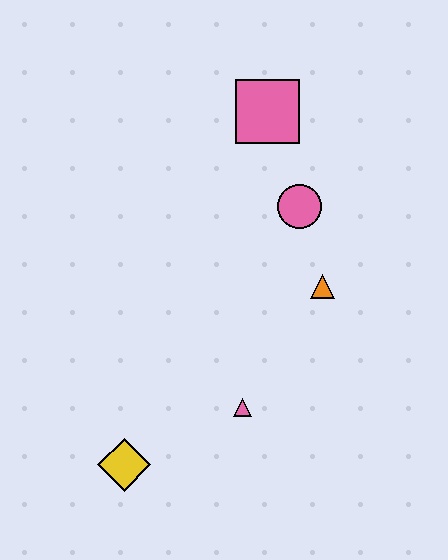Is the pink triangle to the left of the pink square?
Yes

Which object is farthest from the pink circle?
The yellow diamond is farthest from the pink circle.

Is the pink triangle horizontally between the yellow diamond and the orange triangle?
Yes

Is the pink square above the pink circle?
Yes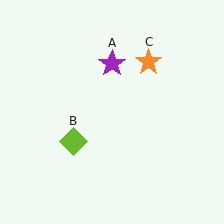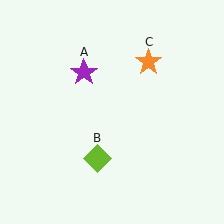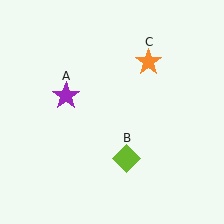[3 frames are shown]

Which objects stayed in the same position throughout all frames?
Orange star (object C) remained stationary.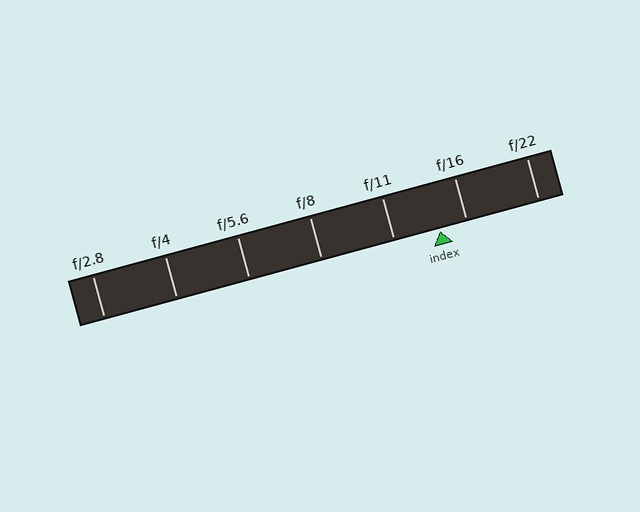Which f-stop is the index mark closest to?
The index mark is closest to f/16.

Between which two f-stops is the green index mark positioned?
The index mark is between f/11 and f/16.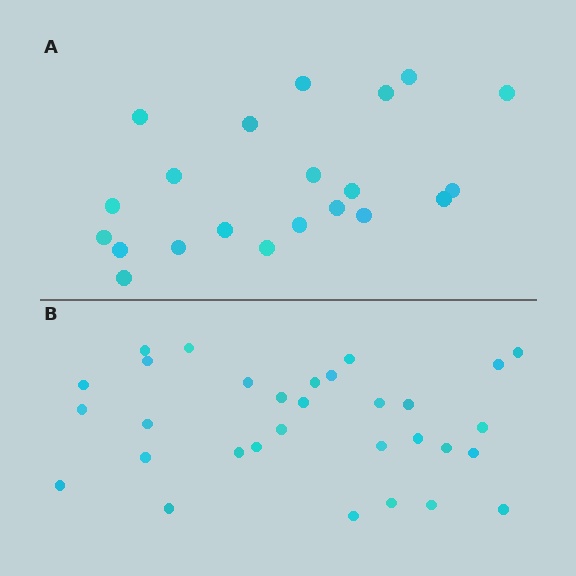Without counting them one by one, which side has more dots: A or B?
Region B (the bottom region) has more dots.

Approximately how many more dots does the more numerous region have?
Region B has roughly 10 or so more dots than region A.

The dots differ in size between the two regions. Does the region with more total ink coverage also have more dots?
No. Region A has more total ink coverage because its dots are larger, but region B actually contains more individual dots. Total area can be misleading — the number of items is what matters here.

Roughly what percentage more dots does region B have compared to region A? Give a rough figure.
About 50% more.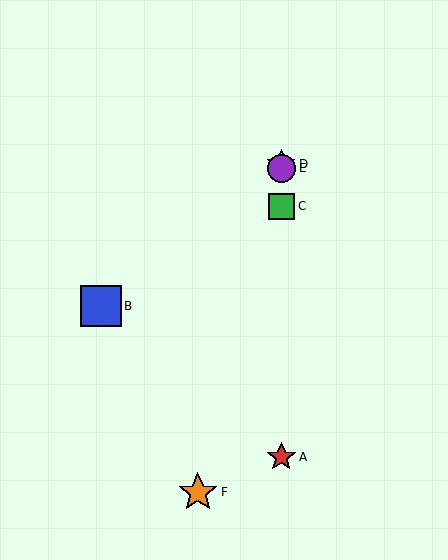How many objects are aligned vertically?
4 objects (A, C, D, E) are aligned vertically.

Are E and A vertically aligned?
Yes, both are at x≈281.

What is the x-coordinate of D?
Object D is at x≈281.